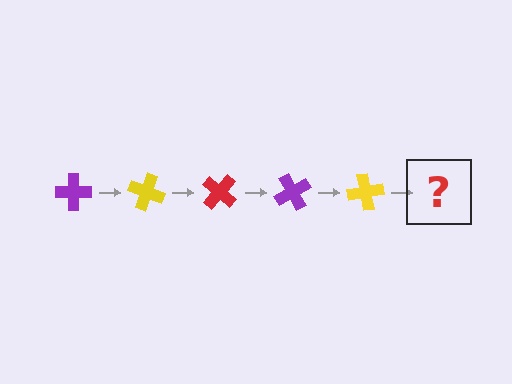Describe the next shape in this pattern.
It should be a red cross, rotated 100 degrees from the start.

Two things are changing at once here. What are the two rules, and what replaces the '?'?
The two rules are that it rotates 20 degrees each step and the color cycles through purple, yellow, and red. The '?' should be a red cross, rotated 100 degrees from the start.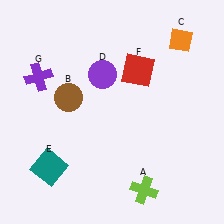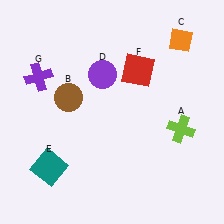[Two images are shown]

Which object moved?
The lime cross (A) moved up.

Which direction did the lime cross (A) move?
The lime cross (A) moved up.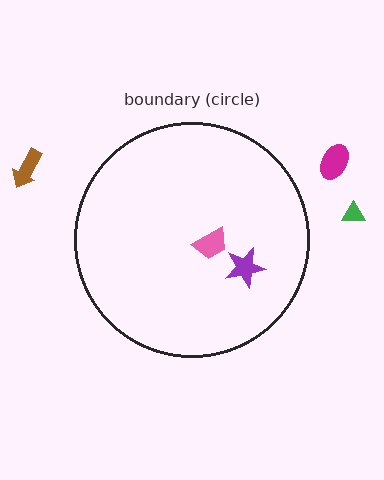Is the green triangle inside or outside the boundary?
Outside.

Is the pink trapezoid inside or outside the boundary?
Inside.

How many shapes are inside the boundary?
2 inside, 3 outside.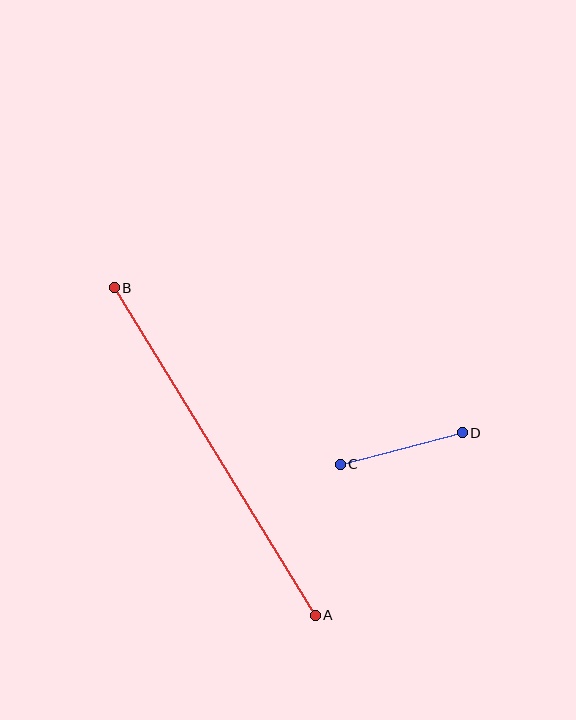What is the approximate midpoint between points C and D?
The midpoint is at approximately (401, 448) pixels.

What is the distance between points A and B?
The distance is approximately 384 pixels.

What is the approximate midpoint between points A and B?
The midpoint is at approximately (215, 452) pixels.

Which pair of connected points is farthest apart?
Points A and B are farthest apart.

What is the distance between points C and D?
The distance is approximately 126 pixels.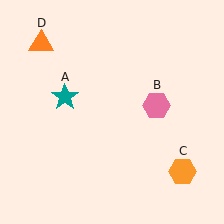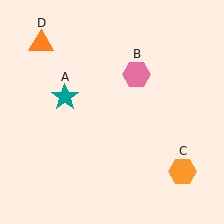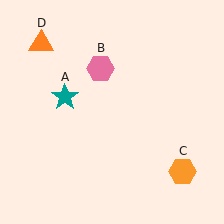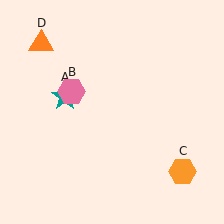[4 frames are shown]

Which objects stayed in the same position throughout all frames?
Teal star (object A) and orange hexagon (object C) and orange triangle (object D) remained stationary.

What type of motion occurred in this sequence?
The pink hexagon (object B) rotated counterclockwise around the center of the scene.